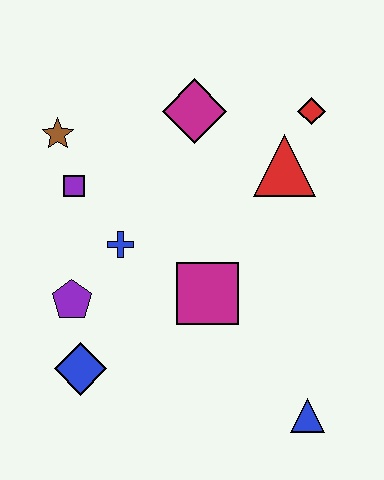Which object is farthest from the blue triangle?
The brown star is farthest from the blue triangle.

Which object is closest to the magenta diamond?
The red triangle is closest to the magenta diamond.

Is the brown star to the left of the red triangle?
Yes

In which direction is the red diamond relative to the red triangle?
The red diamond is above the red triangle.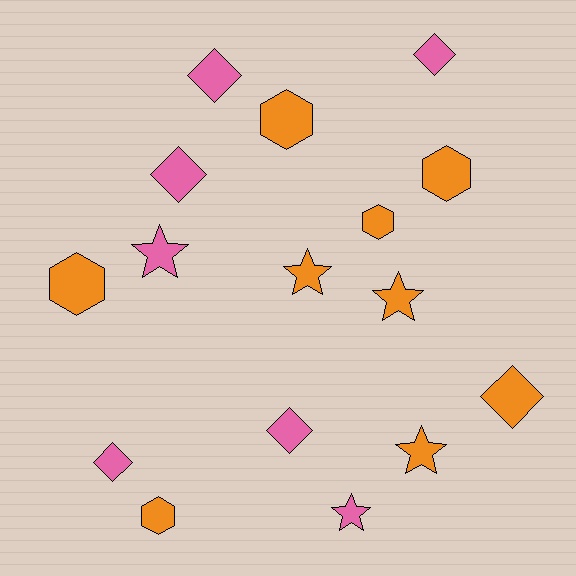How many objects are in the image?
There are 16 objects.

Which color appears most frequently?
Orange, with 9 objects.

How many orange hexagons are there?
There are 5 orange hexagons.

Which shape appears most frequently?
Diamond, with 6 objects.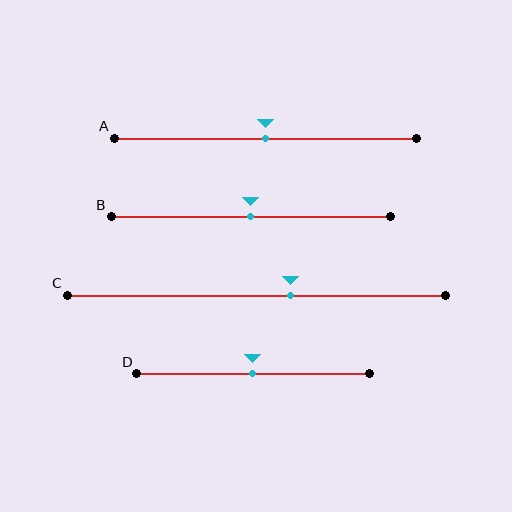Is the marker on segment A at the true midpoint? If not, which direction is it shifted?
Yes, the marker on segment A is at the true midpoint.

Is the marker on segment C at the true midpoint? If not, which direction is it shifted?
No, the marker on segment C is shifted to the right by about 9% of the segment length.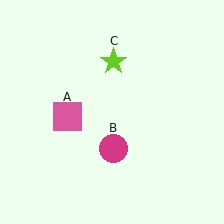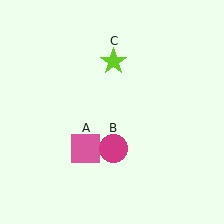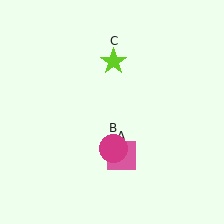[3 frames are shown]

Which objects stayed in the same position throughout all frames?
Magenta circle (object B) and lime star (object C) remained stationary.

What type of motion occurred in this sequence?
The pink square (object A) rotated counterclockwise around the center of the scene.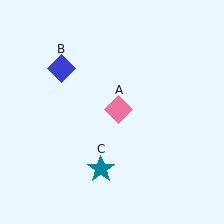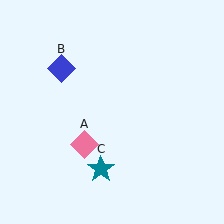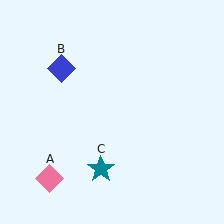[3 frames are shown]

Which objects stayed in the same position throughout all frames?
Blue diamond (object B) and teal star (object C) remained stationary.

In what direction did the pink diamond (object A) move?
The pink diamond (object A) moved down and to the left.